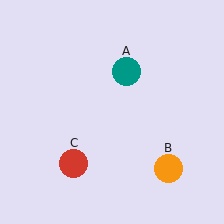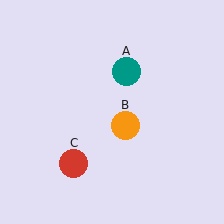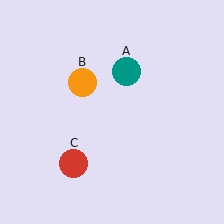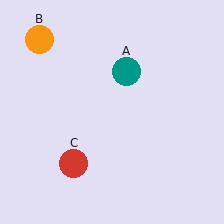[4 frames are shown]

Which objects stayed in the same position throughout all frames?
Teal circle (object A) and red circle (object C) remained stationary.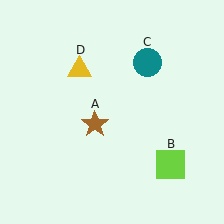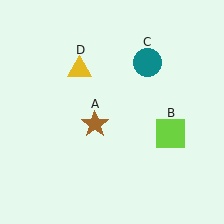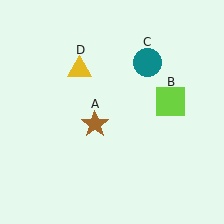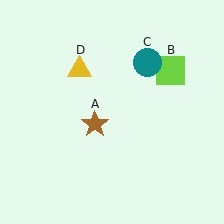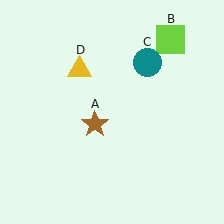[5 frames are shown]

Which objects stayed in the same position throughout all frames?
Brown star (object A) and teal circle (object C) and yellow triangle (object D) remained stationary.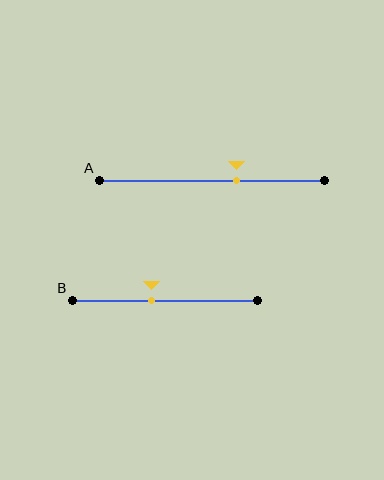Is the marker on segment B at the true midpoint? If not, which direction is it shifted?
No, the marker on segment B is shifted to the left by about 7% of the segment length.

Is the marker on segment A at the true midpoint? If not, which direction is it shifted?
No, the marker on segment A is shifted to the right by about 11% of the segment length.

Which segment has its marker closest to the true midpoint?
Segment B has its marker closest to the true midpoint.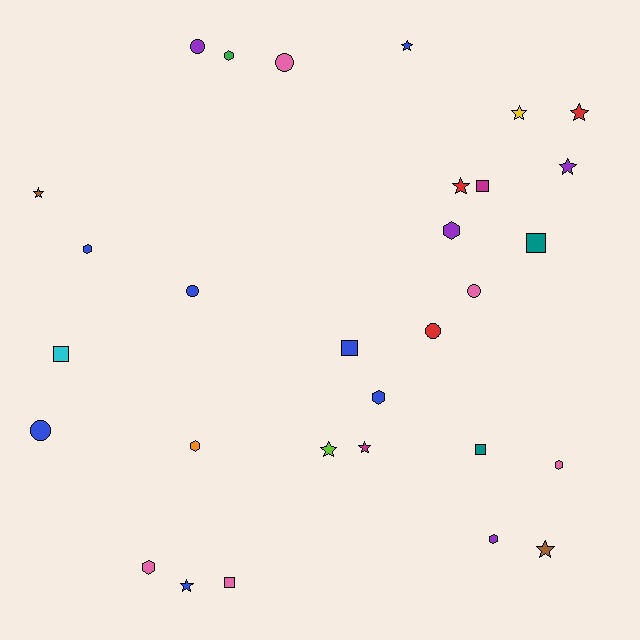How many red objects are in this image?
There are 3 red objects.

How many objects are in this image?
There are 30 objects.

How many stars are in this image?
There are 10 stars.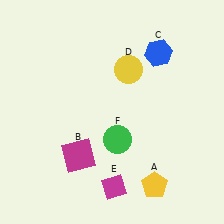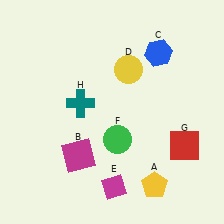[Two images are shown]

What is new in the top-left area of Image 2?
A teal cross (H) was added in the top-left area of Image 2.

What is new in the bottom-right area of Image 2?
A red square (G) was added in the bottom-right area of Image 2.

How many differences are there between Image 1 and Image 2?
There are 2 differences between the two images.